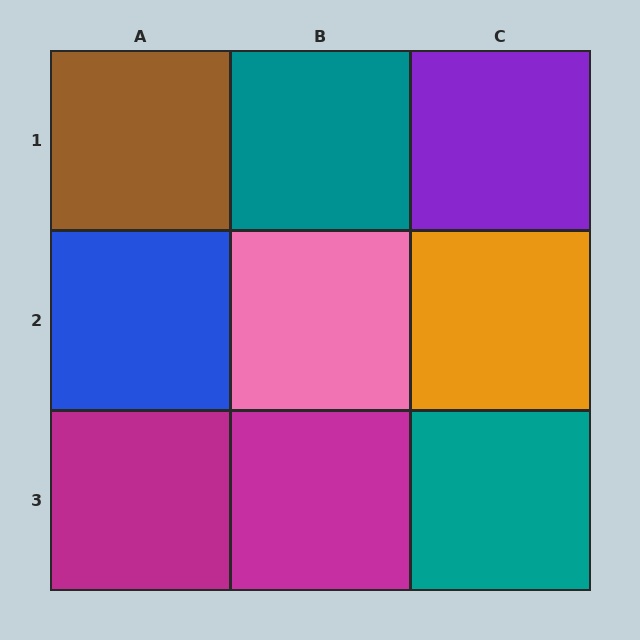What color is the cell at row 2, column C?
Orange.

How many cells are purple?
1 cell is purple.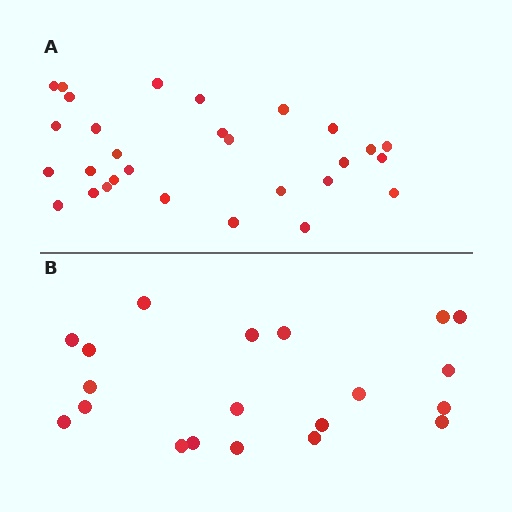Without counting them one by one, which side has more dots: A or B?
Region A (the top region) has more dots.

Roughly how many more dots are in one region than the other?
Region A has roughly 8 or so more dots than region B.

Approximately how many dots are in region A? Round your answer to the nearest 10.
About 30 dots. (The exact count is 29, which rounds to 30.)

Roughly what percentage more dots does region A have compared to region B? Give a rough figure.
About 45% more.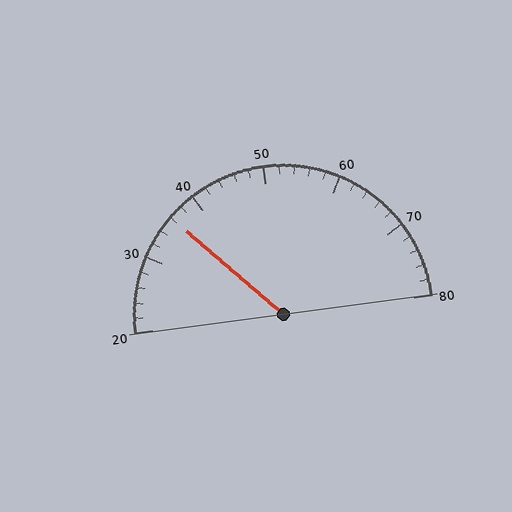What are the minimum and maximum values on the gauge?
The gauge ranges from 20 to 80.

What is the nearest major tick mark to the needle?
The nearest major tick mark is 40.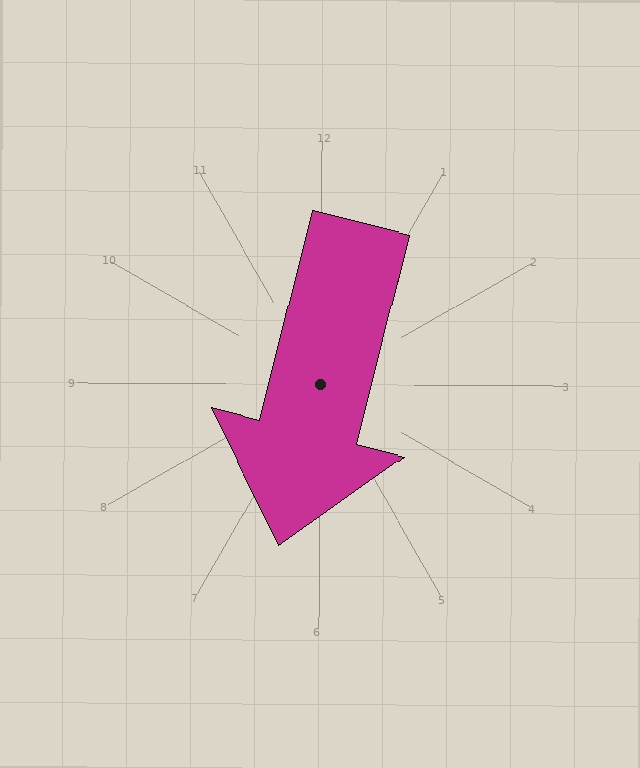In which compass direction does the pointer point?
South.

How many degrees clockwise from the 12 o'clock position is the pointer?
Approximately 194 degrees.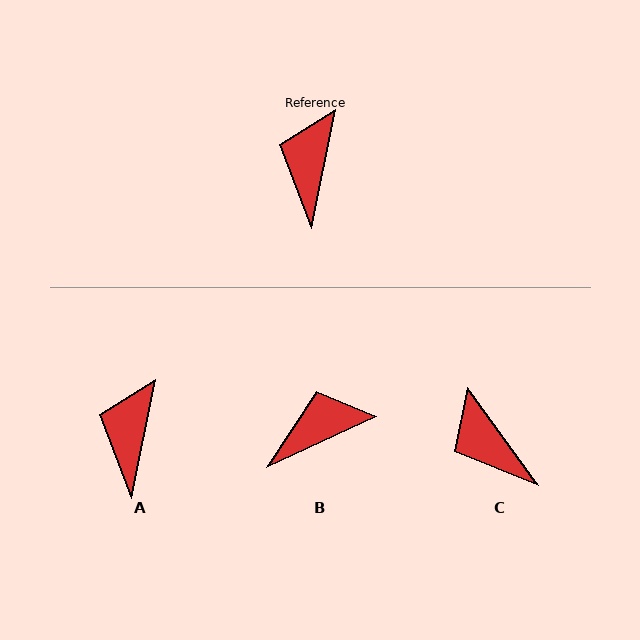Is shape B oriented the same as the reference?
No, it is off by about 54 degrees.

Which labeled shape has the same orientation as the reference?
A.